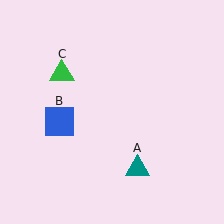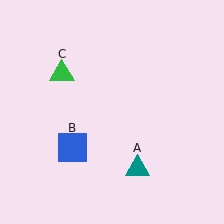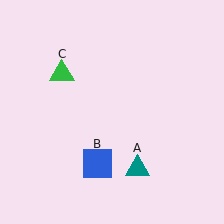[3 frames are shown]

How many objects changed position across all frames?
1 object changed position: blue square (object B).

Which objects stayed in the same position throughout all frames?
Teal triangle (object A) and green triangle (object C) remained stationary.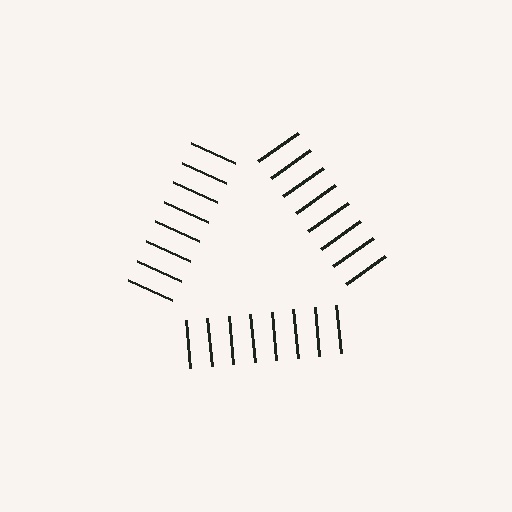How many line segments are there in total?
24 — 8 along each of the 3 edges.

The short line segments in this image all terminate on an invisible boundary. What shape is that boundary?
An illusory triangle — the line segments terminate on its edges but no continuous stroke is drawn.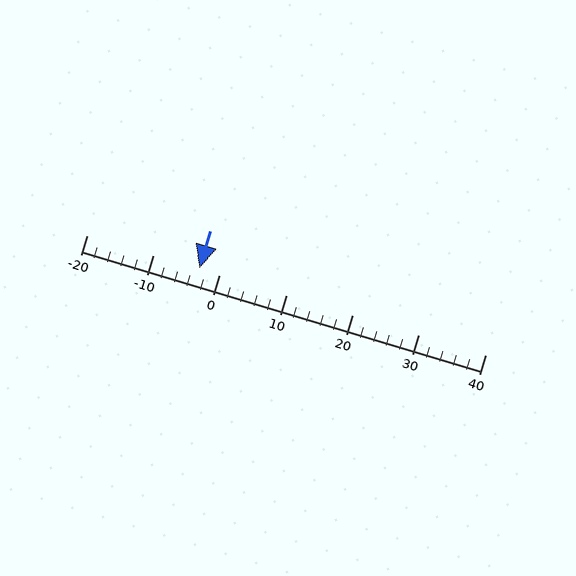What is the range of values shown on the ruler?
The ruler shows values from -20 to 40.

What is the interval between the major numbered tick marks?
The major tick marks are spaced 10 units apart.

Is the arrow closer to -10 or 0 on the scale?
The arrow is closer to 0.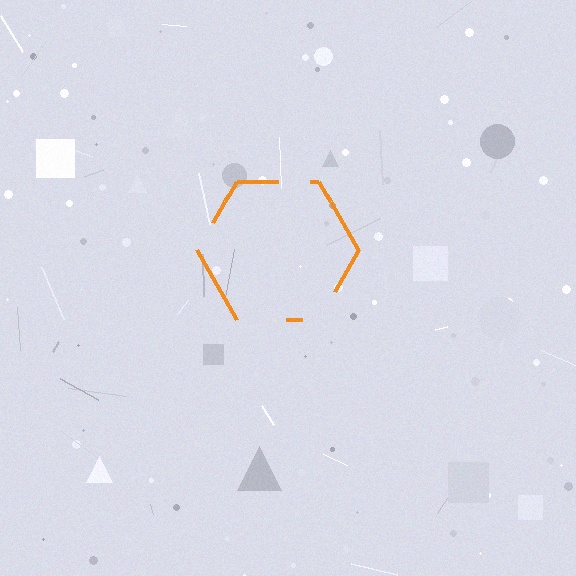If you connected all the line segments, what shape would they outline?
They would outline a hexagon.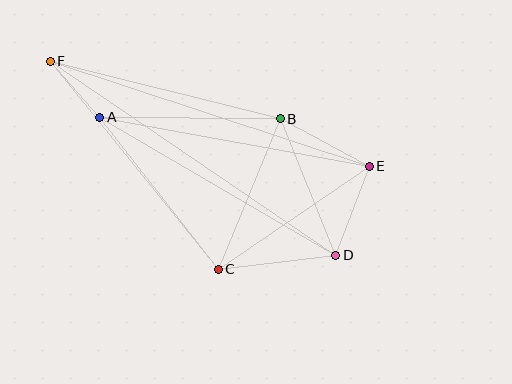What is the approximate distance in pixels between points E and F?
The distance between E and F is approximately 336 pixels.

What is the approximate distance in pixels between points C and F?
The distance between C and F is approximately 267 pixels.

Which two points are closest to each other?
Points A and F are closest to each other.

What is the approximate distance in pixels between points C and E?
The distance between C and E is approximately 183 pixels.